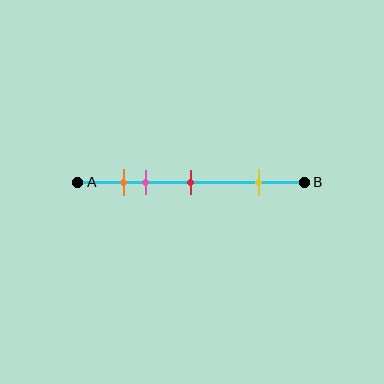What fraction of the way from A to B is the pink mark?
The pink mark is approximately 30% (0.3) of the way from A to B.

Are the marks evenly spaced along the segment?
No, the marks are not evenly spaced.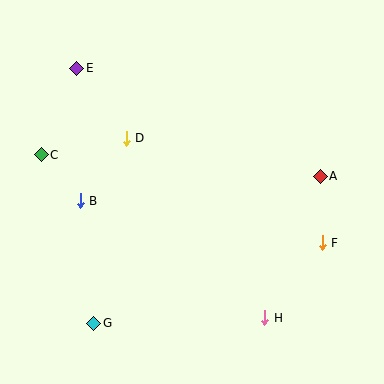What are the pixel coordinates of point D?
Point D is at (126, 138).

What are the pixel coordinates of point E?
Point E is at (77, 68).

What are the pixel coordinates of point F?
Point F is at (322, 243).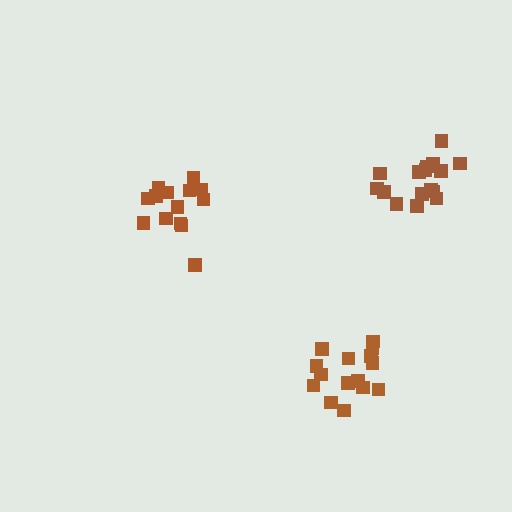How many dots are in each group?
Group 1: 17 dots, Group 2: 15 dots, Group 3: 14 dots (46 total).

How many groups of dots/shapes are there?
There are 3 groups.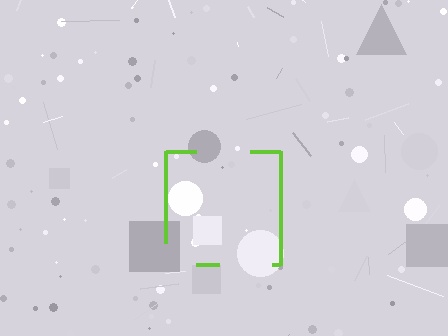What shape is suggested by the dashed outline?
The dashed outline suggests a square.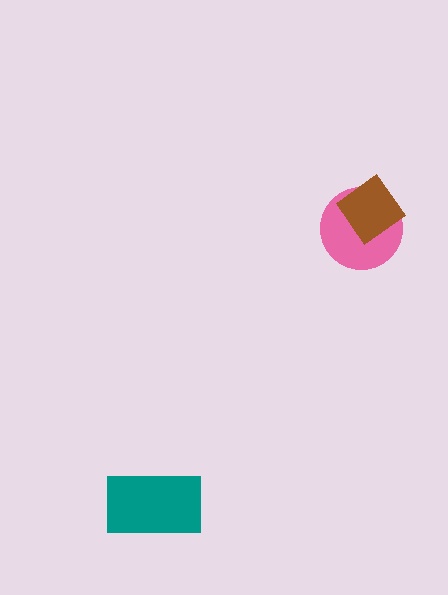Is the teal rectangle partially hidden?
No, no other shape covers it.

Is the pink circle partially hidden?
Yes, it is partially covered by another shape.